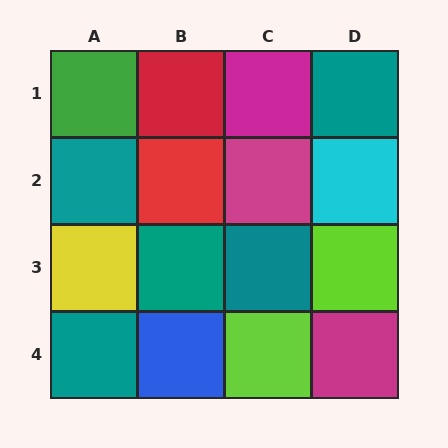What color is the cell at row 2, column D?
Cyan.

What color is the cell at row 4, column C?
Lime.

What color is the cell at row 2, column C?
Magenta.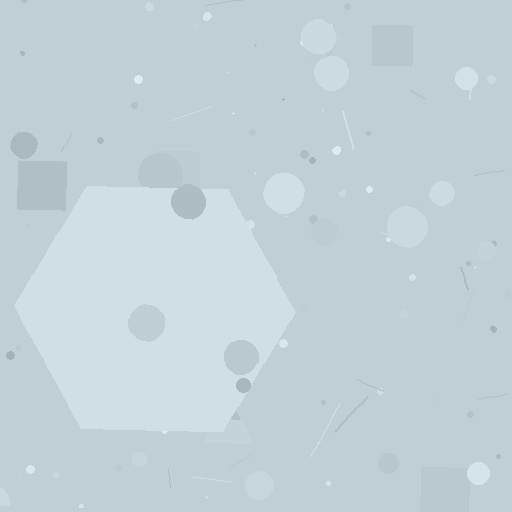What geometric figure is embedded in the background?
A hexagon is embedded in the background.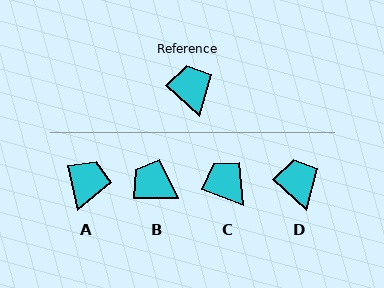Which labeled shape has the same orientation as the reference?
D.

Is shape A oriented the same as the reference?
No, it is off by about 35 degrees.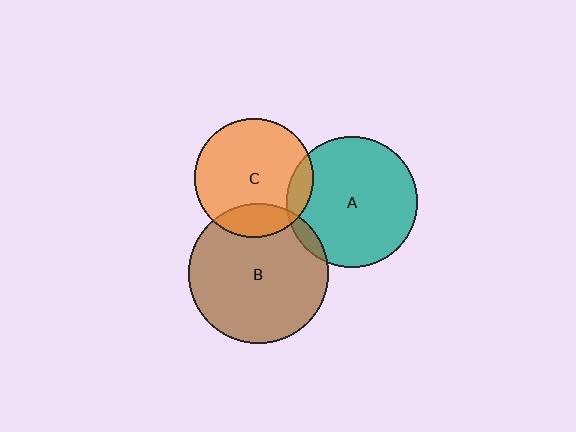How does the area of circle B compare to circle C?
Approximately 1.4 times.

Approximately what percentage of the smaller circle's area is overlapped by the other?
Approximately 10%.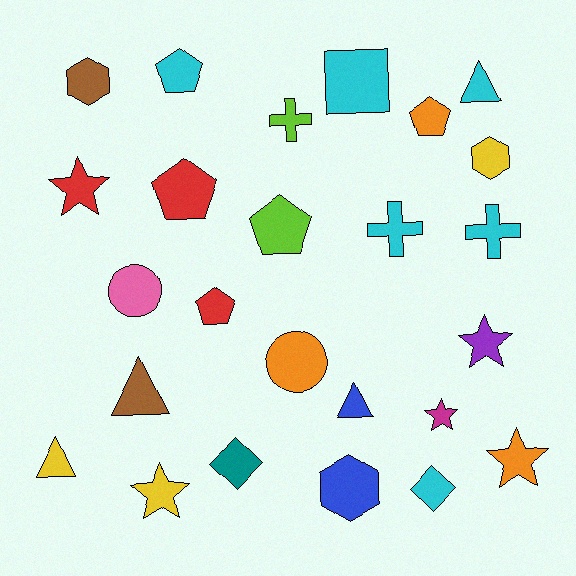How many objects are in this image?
There are 25 objects.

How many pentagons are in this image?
There are 5 pentagons.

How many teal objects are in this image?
There is 1 teal object.